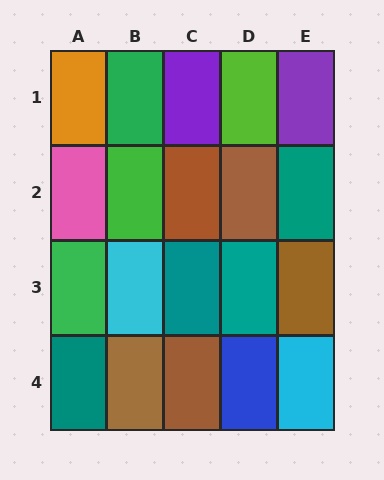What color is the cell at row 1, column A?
Orange.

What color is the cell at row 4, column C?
Brown.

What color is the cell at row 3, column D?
Teal.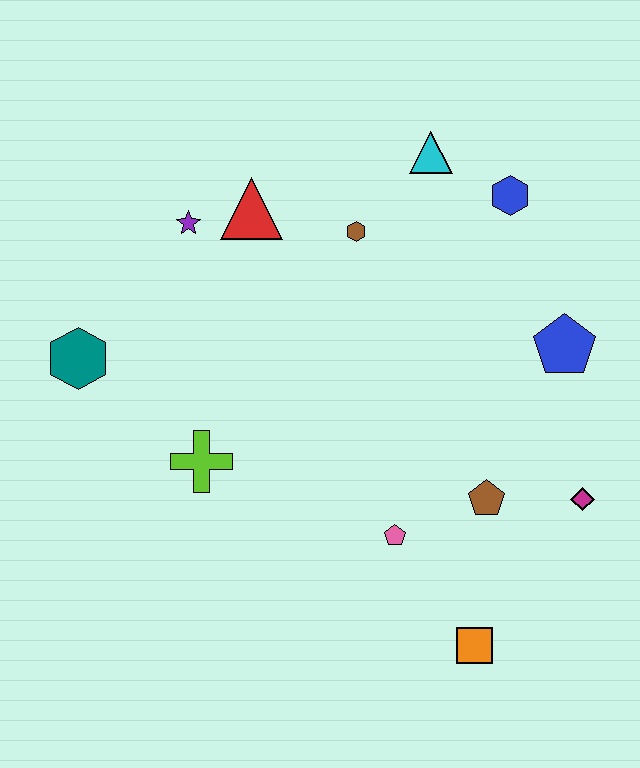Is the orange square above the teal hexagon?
No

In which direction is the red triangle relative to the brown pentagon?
The red triangle is above the brown pentagon.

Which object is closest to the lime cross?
The teal hexagon is closest to the lime cross.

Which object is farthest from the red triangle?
The orange square is farthest from the red triangle.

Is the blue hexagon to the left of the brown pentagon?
No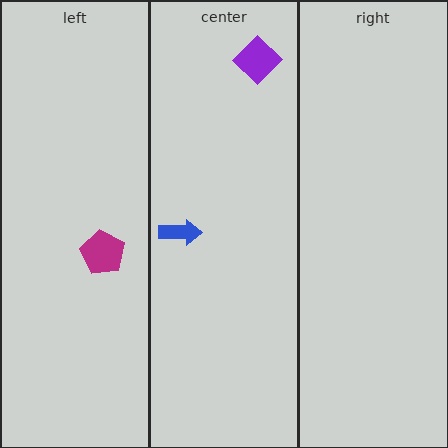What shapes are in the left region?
The magenta pentagon.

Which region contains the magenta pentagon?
The left region.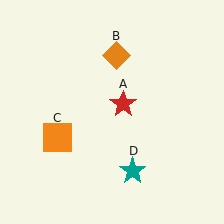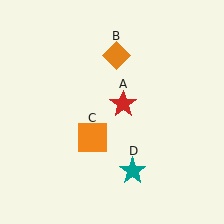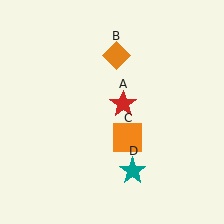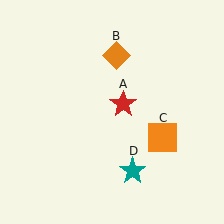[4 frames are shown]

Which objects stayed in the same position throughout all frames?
Red star (object A) and orange diamond (object B) and teal star (object D) remained stationary.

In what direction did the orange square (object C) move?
The orange square (object C) moved right.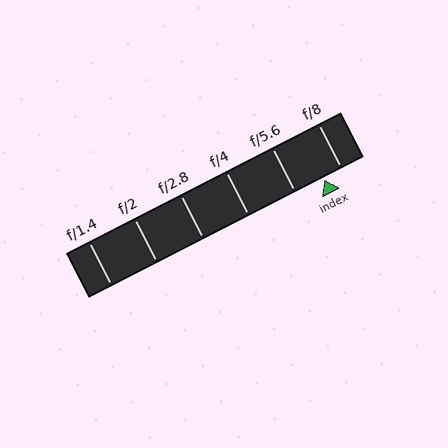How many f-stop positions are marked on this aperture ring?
There are 6 f-stop positions marked.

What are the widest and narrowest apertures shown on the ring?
The widest aperture shown is f/1.4 and the narrowest is f/8.